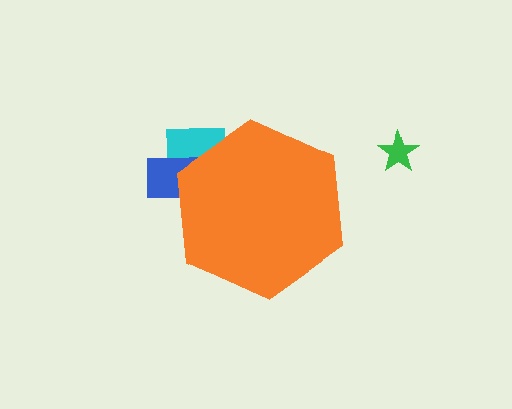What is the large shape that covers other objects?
An orange hexagon.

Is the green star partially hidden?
No, the green star is fully visible.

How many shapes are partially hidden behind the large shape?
2 shapes are partially hidden.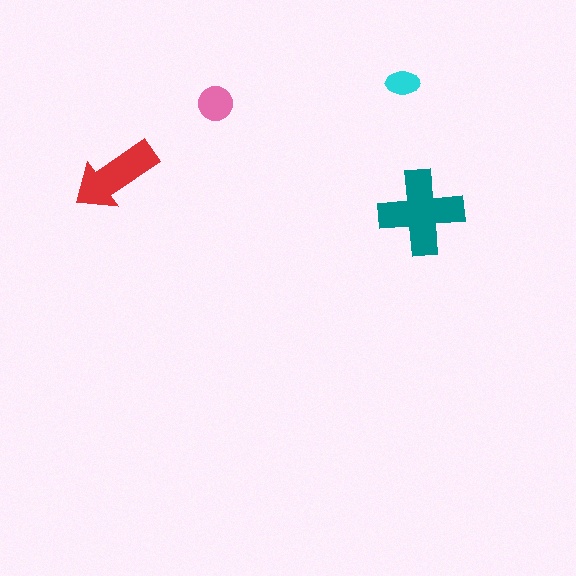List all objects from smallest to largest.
The cyan ellipse, the pink circle, the red arrow, the teal cross.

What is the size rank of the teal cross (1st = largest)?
1st.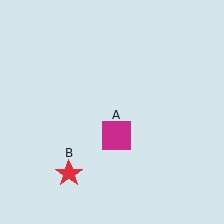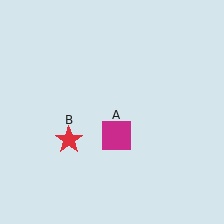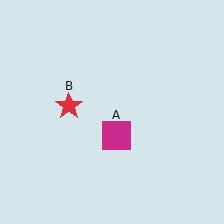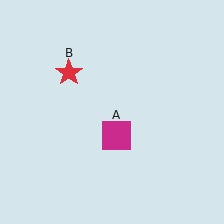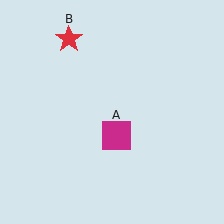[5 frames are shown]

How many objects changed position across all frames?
1 object changed position: red star (object B).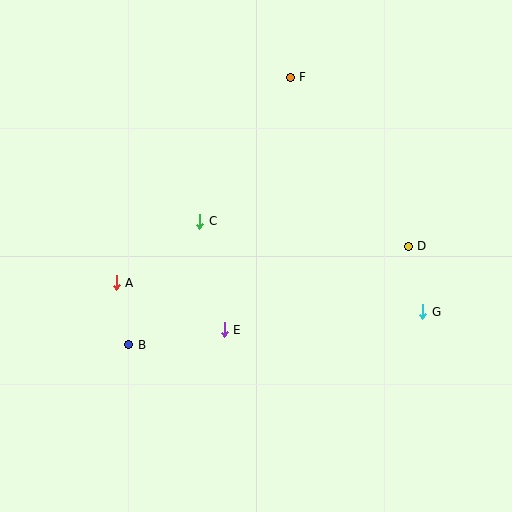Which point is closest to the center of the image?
Point C at (200, 221) is closest to the center.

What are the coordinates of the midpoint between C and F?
The midpoint between C and F is at (245, 149).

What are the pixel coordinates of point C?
Point C is at (200, 221).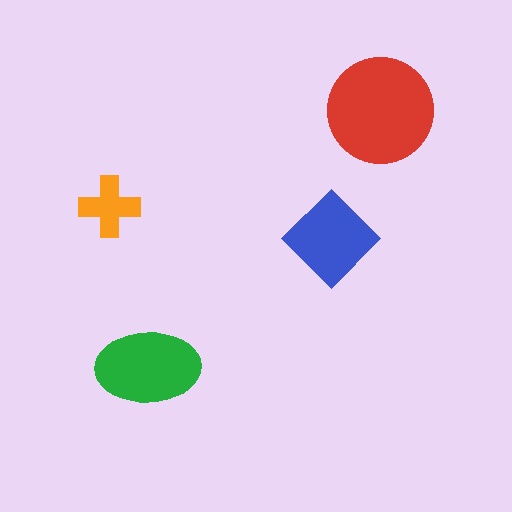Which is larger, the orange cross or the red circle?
The red circle.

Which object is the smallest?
The orange cross.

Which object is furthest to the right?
The red circle is rightmost.